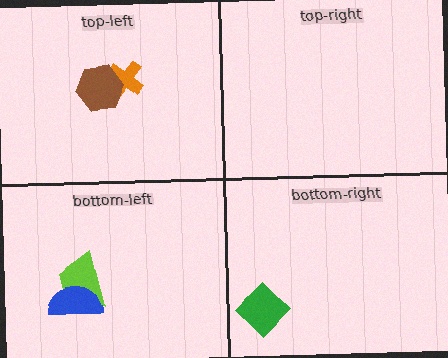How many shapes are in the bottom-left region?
2.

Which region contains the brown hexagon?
The top-left region.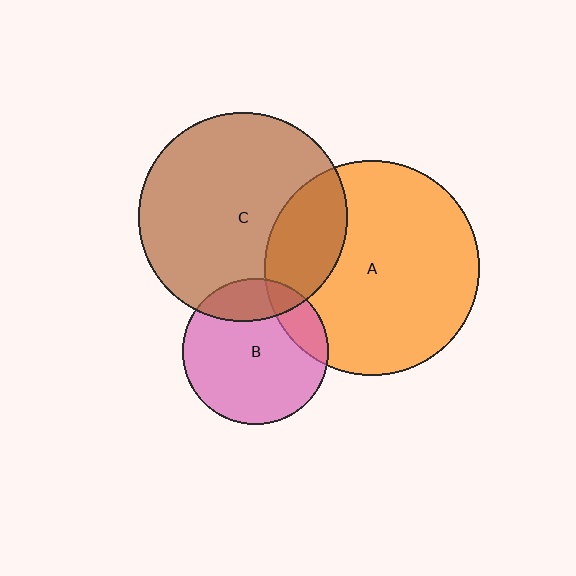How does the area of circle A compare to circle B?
Approximately 2.1 times.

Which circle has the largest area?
Circle A (orange).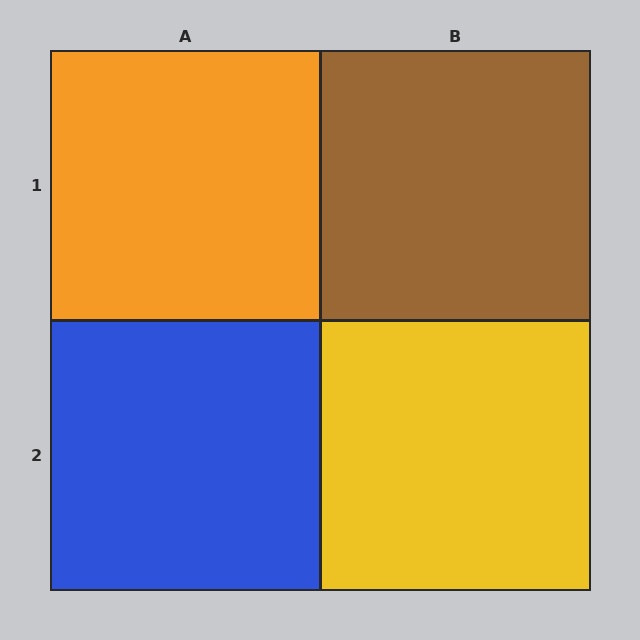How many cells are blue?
1 cell is blue.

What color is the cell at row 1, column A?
Orange.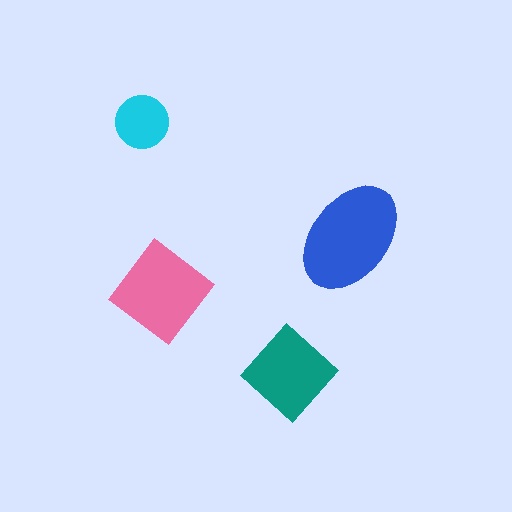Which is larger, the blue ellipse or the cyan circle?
The blue ellipse.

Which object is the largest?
The blue ellipse.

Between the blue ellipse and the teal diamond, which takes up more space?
The blue ellipse.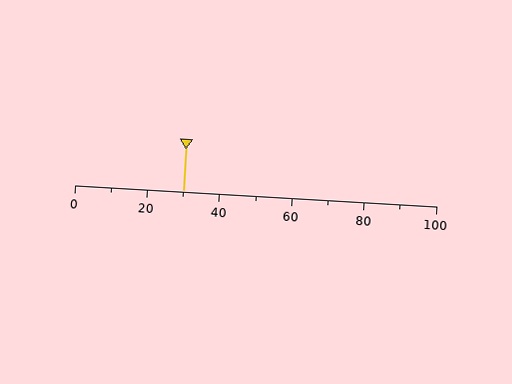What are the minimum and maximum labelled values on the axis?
The axis runs from 0 to 100.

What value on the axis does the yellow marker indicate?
The marker indicates approximately 30.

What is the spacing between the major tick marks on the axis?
The major ticks are spaced 20 apart.